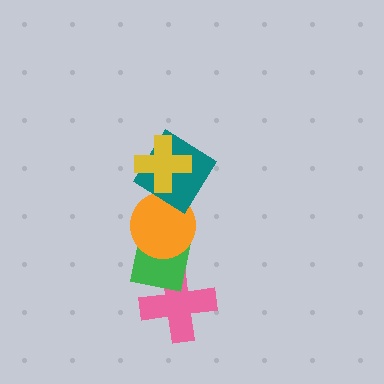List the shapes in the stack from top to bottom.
From top to bottom: the yellow cross, the teal diamond, the orange circle, the green square, the pink cross.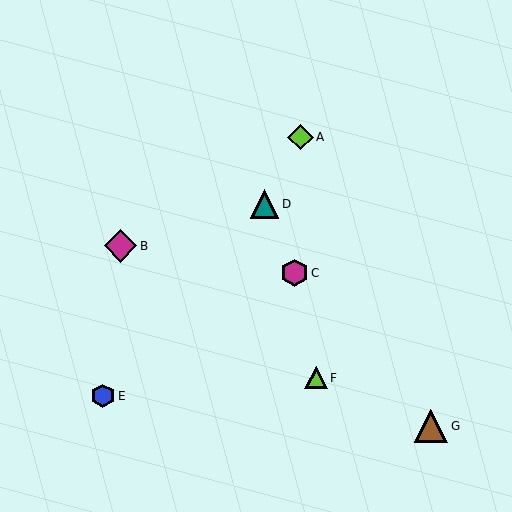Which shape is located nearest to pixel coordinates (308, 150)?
The lime diamond (labeled A) at (301, 137) is nearest to that location.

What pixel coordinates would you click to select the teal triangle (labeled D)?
Click at (264, 204) to select the teal triangle D.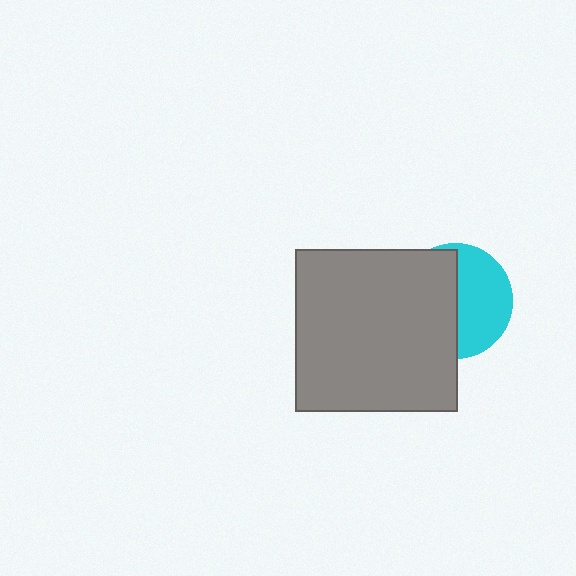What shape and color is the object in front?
The object in front is a gray square.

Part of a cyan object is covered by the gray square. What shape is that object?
It is a circle.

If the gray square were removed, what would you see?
You would see the complete cyan circle.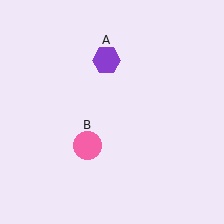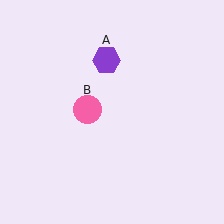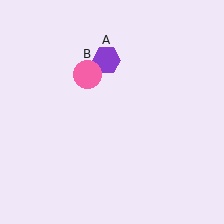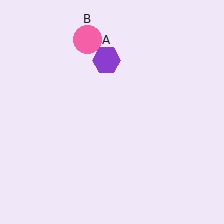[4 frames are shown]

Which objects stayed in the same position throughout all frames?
Purple hexagon (object A) remained stationary.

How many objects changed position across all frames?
1 object changed position: pink circle (object B).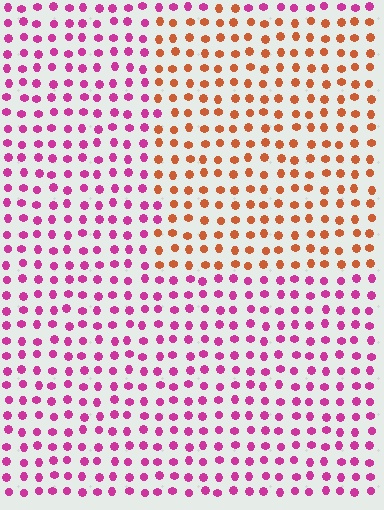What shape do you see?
I see a rectangle.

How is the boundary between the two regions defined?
The boundary is defined purely by a slight shift in hue (about 58 degrees). Spacing, size, and orientation are identical on both sides.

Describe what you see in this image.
The image is filled with small magenta elements in a uniform arrangement. A rectangle-shaped region is visible where the elements are tinted to a slightly different hue, forming a subtle color boundary.